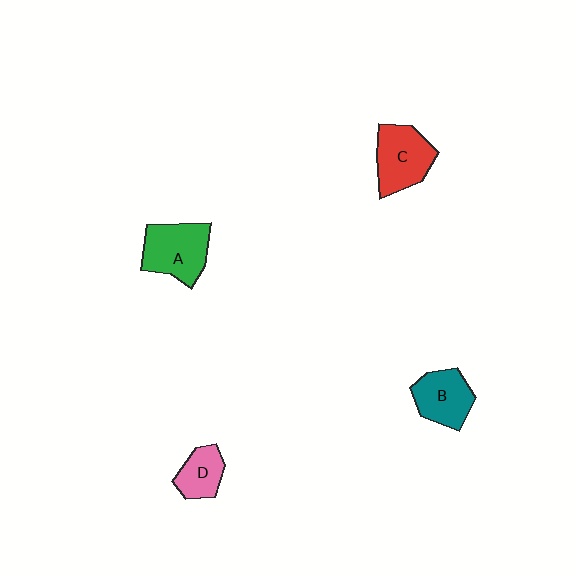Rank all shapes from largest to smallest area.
From largest to smallest: A (green), C (red), B (teal), D (pink).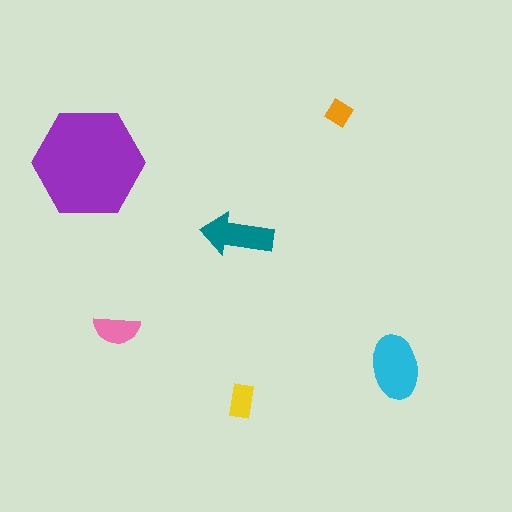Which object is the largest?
The purple hexagon.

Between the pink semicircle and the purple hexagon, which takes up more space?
The purple hexagon.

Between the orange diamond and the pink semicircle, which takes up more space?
The pink semicircle.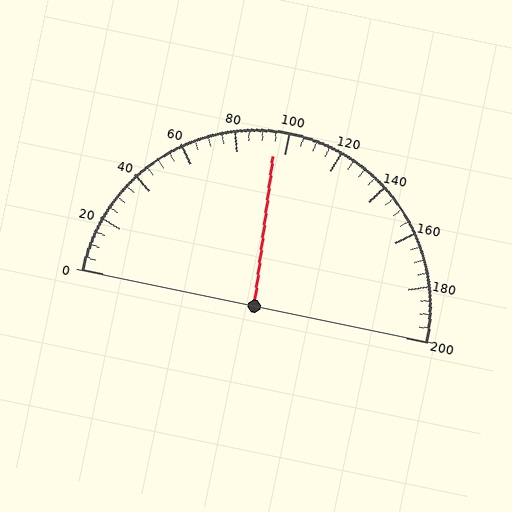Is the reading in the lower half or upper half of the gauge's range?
The reading is in the lower half of the range (0 to 200).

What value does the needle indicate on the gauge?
The needle indicates approximately 95.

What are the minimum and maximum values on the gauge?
The gauge ranges from 0 to 200.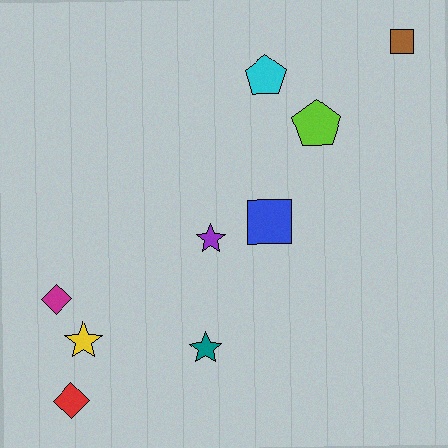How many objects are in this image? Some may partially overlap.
There are 9 objects.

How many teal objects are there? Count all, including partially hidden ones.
There is 1 teal object.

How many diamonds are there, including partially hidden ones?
There are 2 diamonds.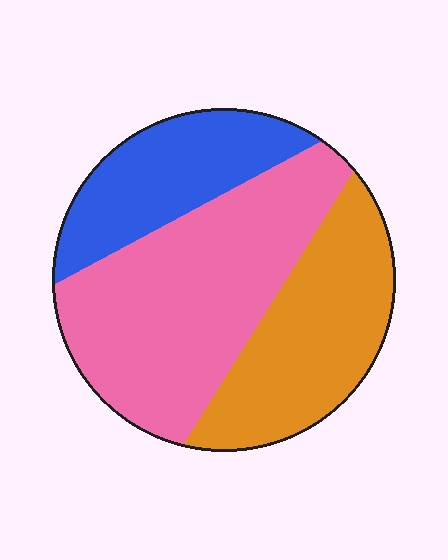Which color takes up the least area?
Blue, at roughly 25%.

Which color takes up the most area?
Pink, at roughly 45%.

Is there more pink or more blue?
Pink.